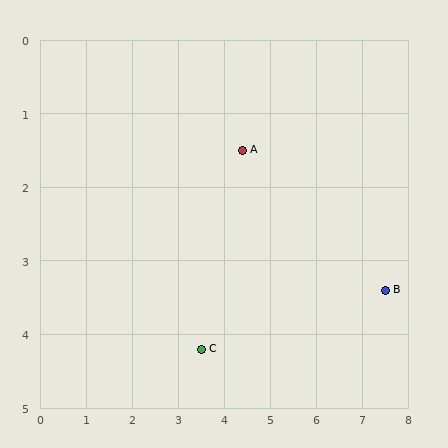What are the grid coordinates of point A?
Point A is at approximately (4.4, 1.5).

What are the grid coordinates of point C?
Point C is at approximately (3.5, 4.2).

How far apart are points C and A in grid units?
Points C and A are about 2.8 grid units apart.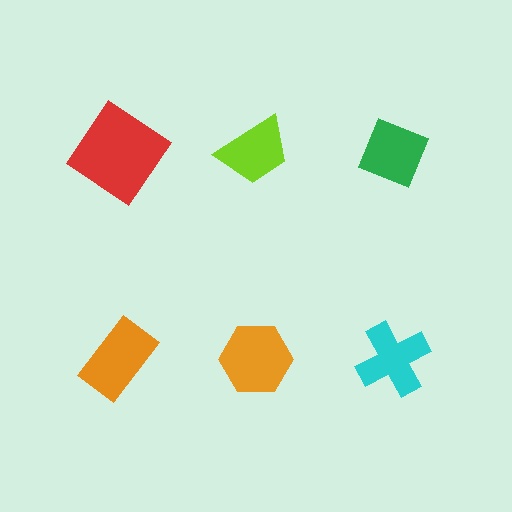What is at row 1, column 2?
A lime trapezoid.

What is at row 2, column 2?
An orange hexagon.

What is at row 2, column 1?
An orange rectangle.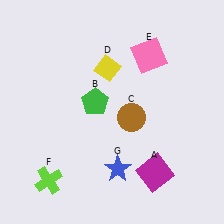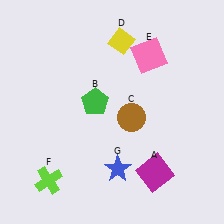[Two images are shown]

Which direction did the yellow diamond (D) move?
The yellow diamond (D) moved up.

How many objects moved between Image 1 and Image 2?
1 object moved between the two images.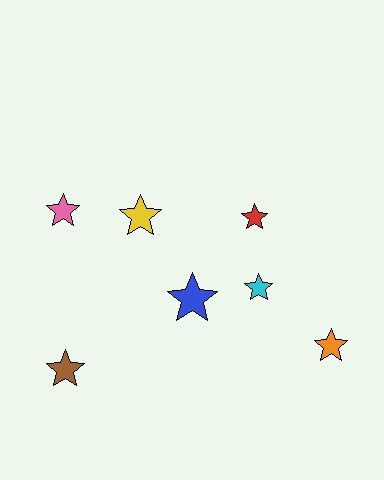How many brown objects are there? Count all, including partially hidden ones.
There is 1 brown object.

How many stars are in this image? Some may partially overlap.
There are 7 stars.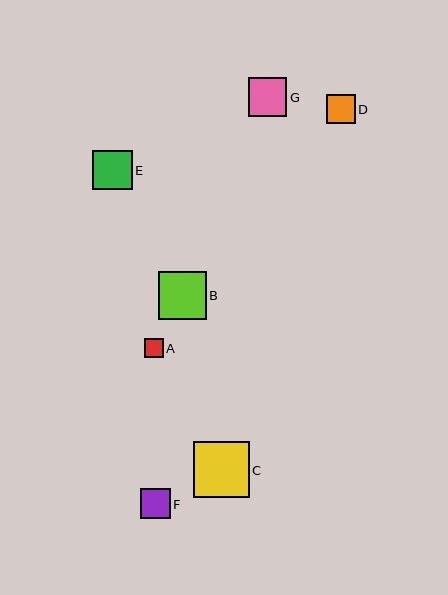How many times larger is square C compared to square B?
Square C is approximately 1.2 times the size of square B.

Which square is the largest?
Square C is the largest with a size of approximately 56 pixels.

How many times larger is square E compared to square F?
Square E is approximately 1.3 times the size of square F.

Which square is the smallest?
Square A is the smallest with a size of approximately 19 pixels.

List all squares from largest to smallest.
From largest to smallest: C, B, E, G, F, D, A.